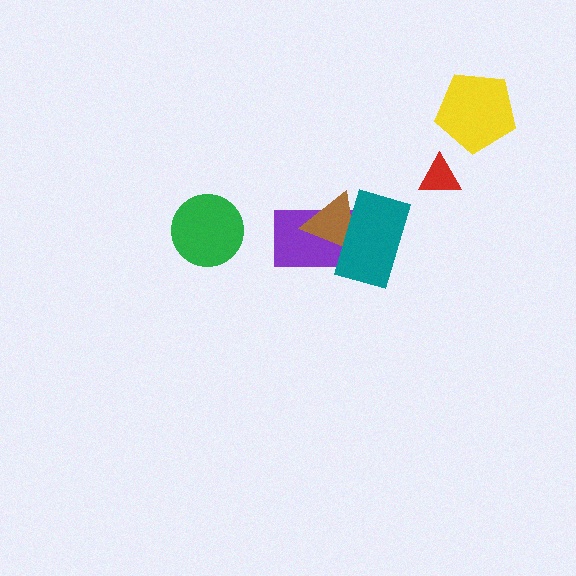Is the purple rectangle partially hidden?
Yes, it is partially covered by another shape.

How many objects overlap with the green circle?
0 objects overlap with the green circle.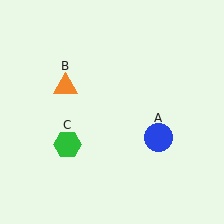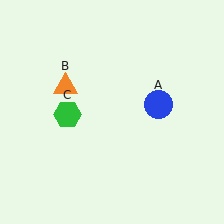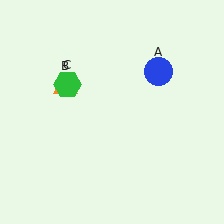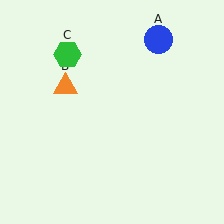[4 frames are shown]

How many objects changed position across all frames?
2 objects changed position: blue circle (object A), green hexagon (object C).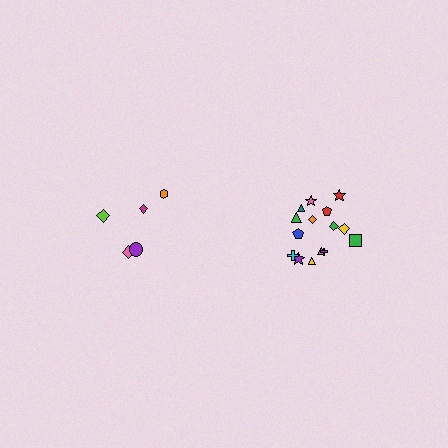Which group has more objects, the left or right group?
The right group.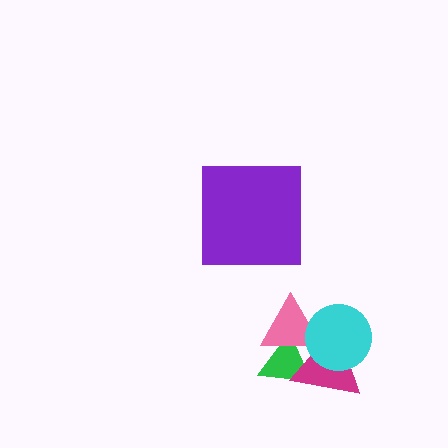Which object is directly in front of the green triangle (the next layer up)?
The magenta triangle is directly in front of the green triangle.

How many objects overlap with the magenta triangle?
3 objects overlap with the magenta triangle.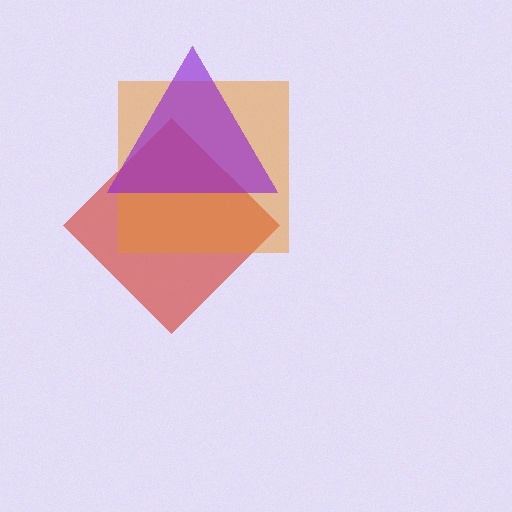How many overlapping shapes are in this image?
There are 3 overlapping shapes in the image.